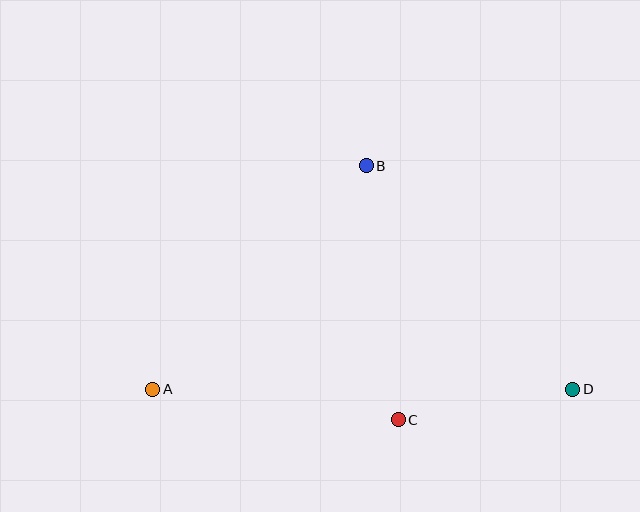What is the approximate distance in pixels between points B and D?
The distance between B and D is approximately 304 pixels.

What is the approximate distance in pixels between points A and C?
The distance between A and C is approximately 248 pixels.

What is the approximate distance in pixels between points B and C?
The distance between B and C is approximately 256 pixels.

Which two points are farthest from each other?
Points A and D are farthest from each other.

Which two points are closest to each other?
Points C and D are closest to each other.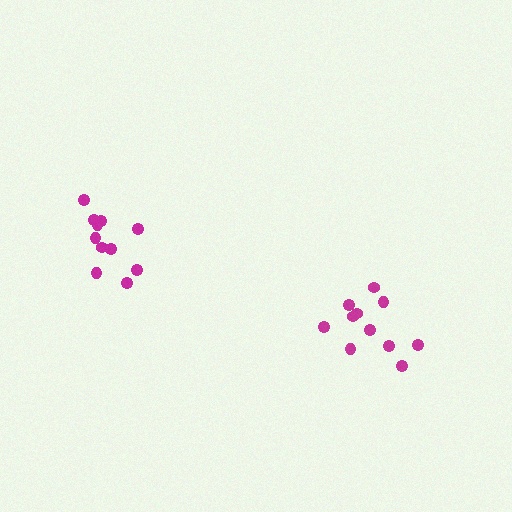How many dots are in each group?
Group 1: 12 dots, Group 2: 11 dots (23 total).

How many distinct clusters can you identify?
There are 2 distinct clusters.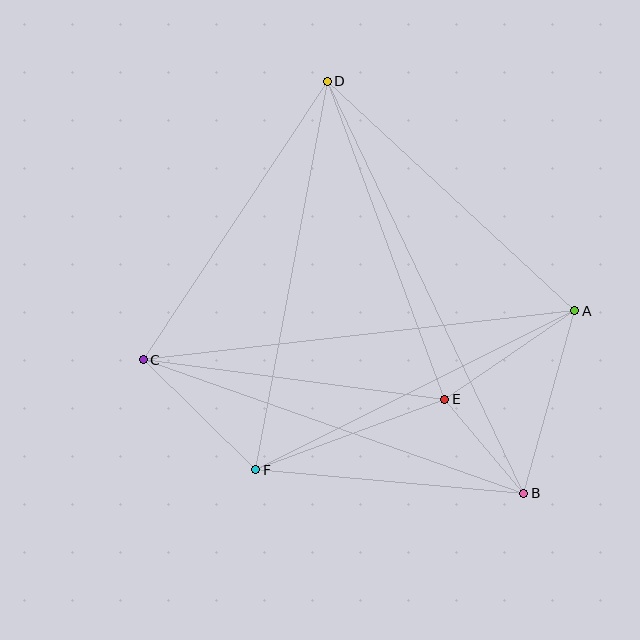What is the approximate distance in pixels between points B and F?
The distance between B and F is approximately 269 pixels.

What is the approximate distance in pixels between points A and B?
The distance between A and B is approximately 190 pixels.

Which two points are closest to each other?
Points B and E are closest to each other.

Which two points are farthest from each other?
Points B and D are farthest from each other.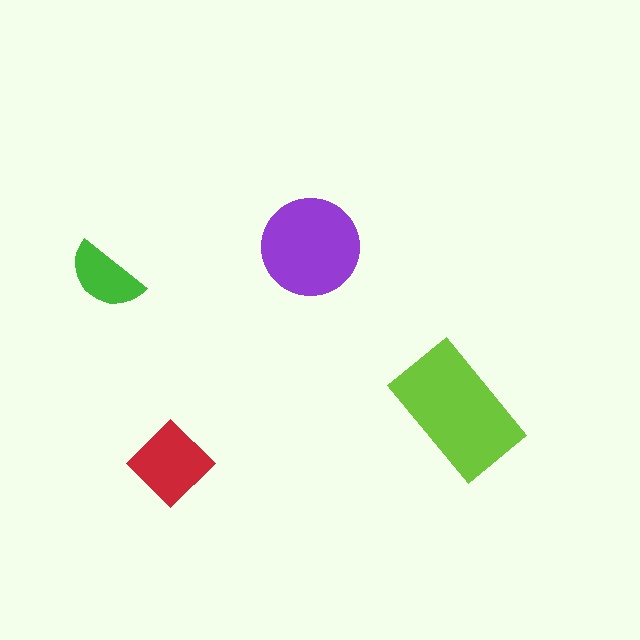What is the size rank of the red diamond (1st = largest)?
3rd.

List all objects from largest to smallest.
The lime rectangle, the purple circle, the red diamond, the green semicircle.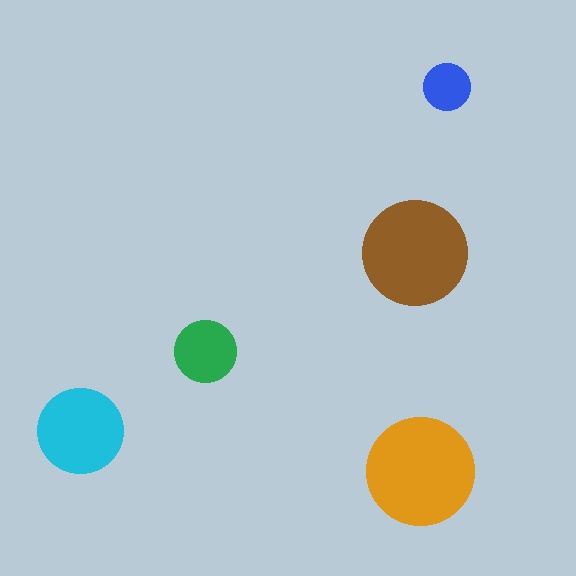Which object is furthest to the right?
The blue circle is rightmost.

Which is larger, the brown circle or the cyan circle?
The brown one.